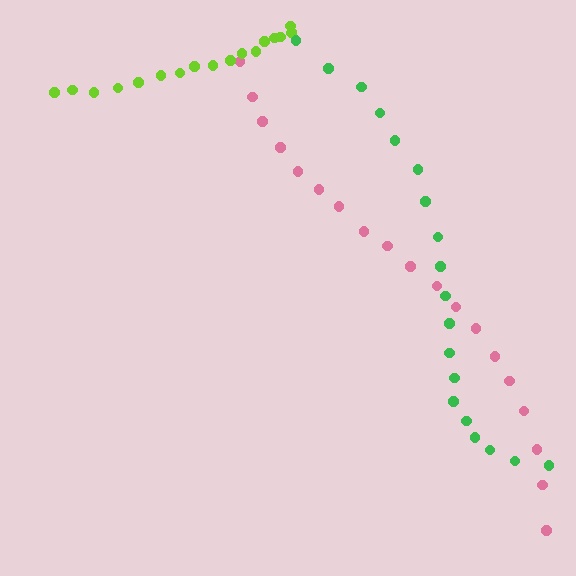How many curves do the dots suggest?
There are 3 distinct paths.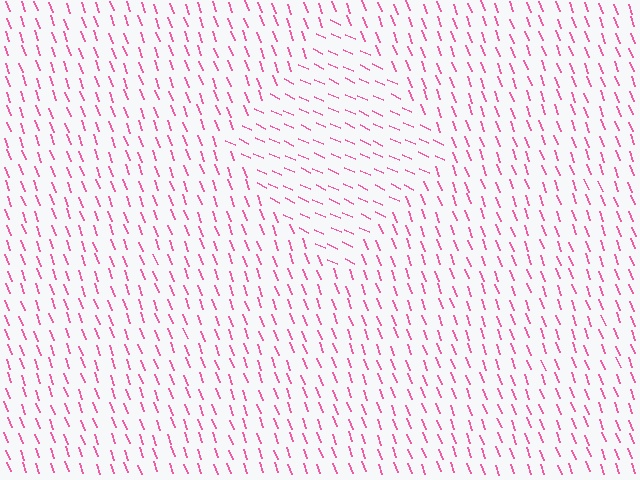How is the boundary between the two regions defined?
The boundary is defined purely by a change in line orientation (approximately 45 degrees difference). All lines are the same color and thickness.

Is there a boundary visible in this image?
Yes, there is a texture boundary formed by a change in line orientation.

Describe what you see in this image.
The image is filled with small pink line segments. A diamond region in the image has lines oriented differently from the surrounding lines, creating a visible texture boundary.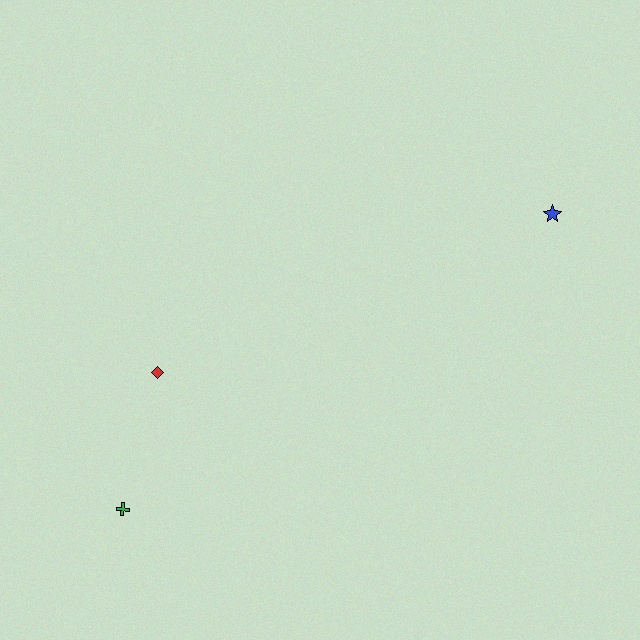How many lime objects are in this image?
There are no lime objects.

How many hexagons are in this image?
There are no hexagons.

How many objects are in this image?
There are 3 objects.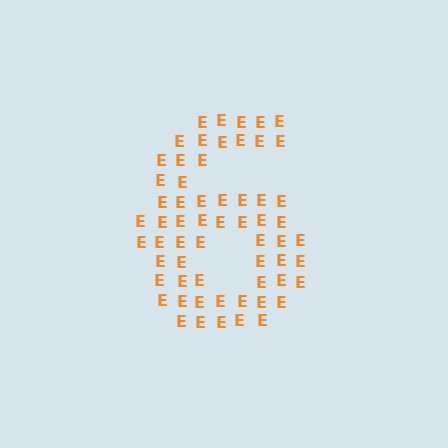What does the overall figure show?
The overall figure shows the digit 6.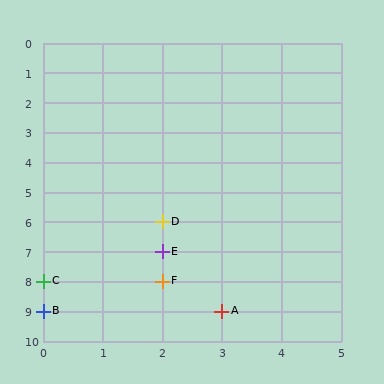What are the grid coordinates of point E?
Point E is at grid coordinates (2, 7).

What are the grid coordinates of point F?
Point F is at grid coordinates (2, 8).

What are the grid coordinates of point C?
Point C is at grid coordinates (0, 8).